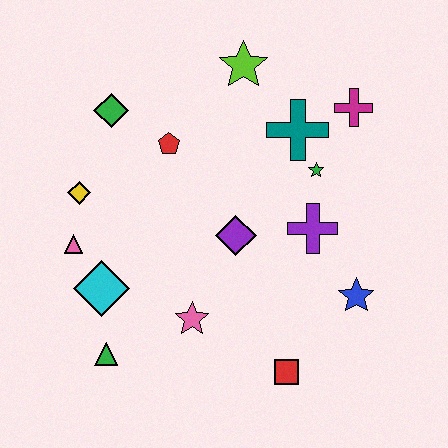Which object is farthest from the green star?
The green triangle is farthest from the green star.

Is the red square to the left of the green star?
Yes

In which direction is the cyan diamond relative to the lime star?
The cyan diamond is below the lime star.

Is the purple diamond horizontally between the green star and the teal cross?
No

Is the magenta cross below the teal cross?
No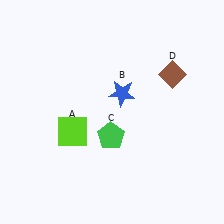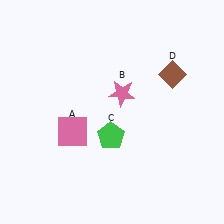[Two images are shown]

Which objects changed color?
A changed from lime to pink. B changed from blue to pink.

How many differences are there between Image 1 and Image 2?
There are 2 differences between the two images.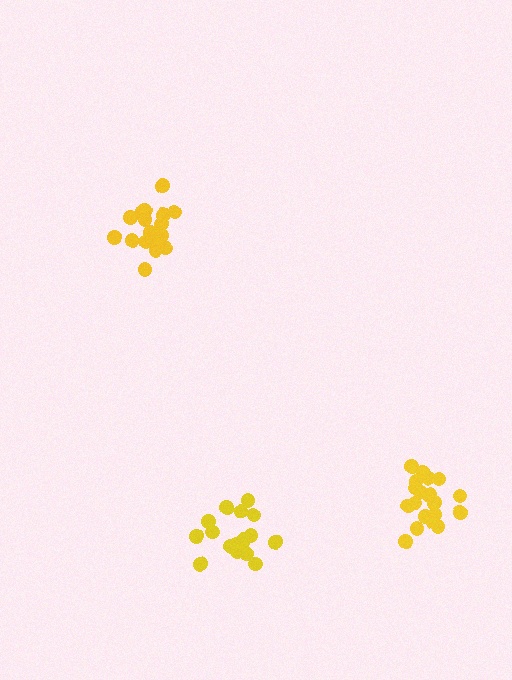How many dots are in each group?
Group 1: 17 dots, Group 2: 18 dots, Group 3: 20 dots (55 total).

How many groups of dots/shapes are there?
There are 3 groups.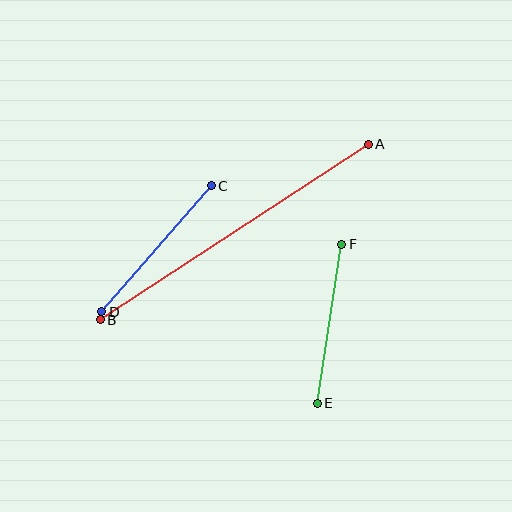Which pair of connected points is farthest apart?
Points A and B are farthest apart.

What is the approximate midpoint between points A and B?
The midpoint is at approximately (234, 232) pixels.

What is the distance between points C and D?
The distance is approximately 167 pixels.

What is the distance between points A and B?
The distance is approximately 320 pixels.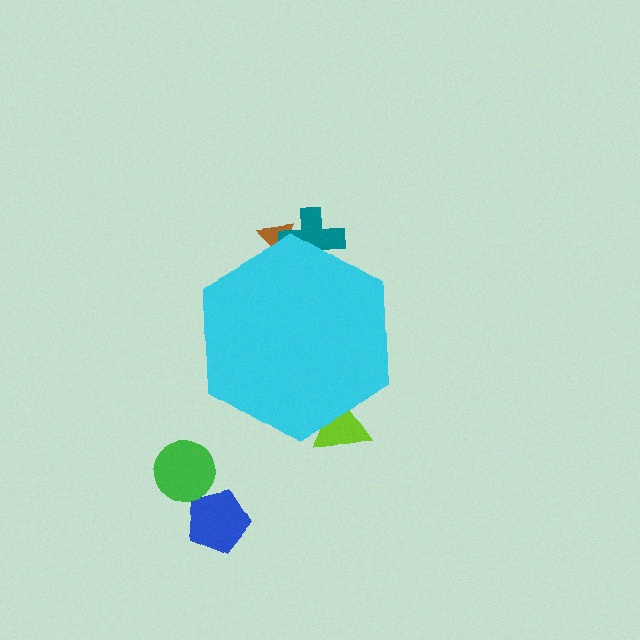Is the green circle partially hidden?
No, the green circle is fully visible.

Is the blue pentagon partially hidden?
No, the blue pentagon is fully visible.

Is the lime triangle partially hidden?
Yes, the lime triangle is partially hidden behind the cyan hexagon.